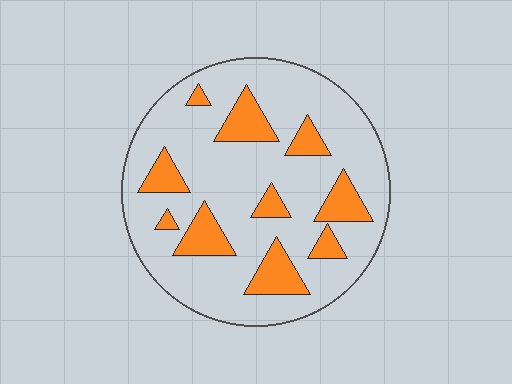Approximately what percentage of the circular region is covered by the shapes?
Approximately 20%.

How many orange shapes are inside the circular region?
10.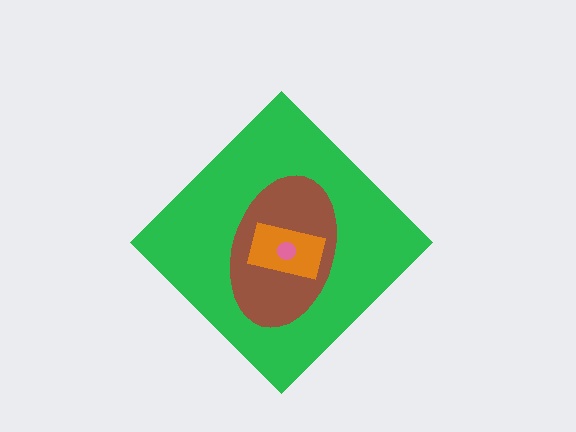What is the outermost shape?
The green diamond.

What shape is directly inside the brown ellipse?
The orange rectangle.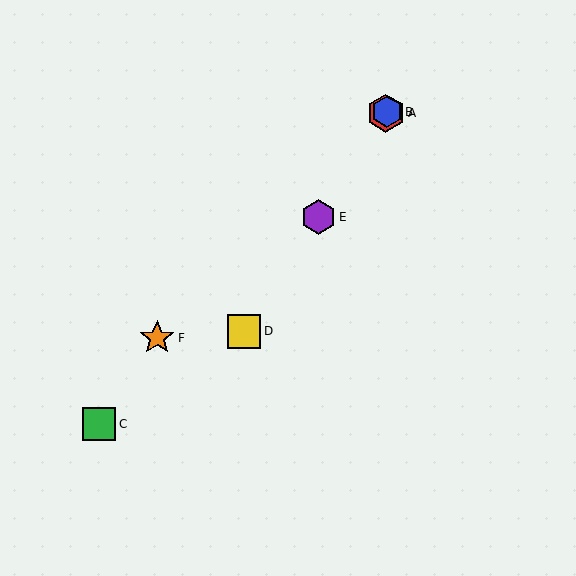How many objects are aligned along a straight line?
4 objects (A, B, D, E) are aligned along a straight line.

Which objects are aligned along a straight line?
Objects A, B, D, E are aligned along a straight line.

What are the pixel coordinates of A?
Object A is at (386, 113).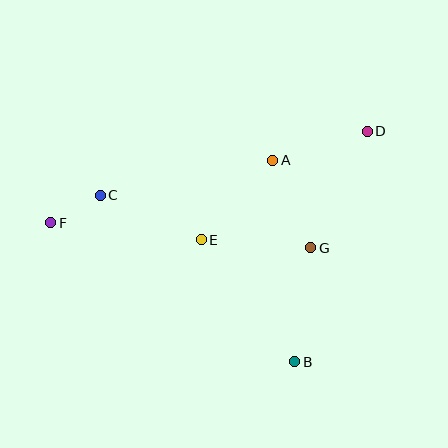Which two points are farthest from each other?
Points D and F are farthest from each other.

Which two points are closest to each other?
Points C and F are closest to each other.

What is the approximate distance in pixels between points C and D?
The distance between C and D is approximately 274 pixels.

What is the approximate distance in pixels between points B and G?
The distance between B and G is approximately 115 pixels.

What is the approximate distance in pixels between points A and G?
The distance between A and G is approximately 95 pixels.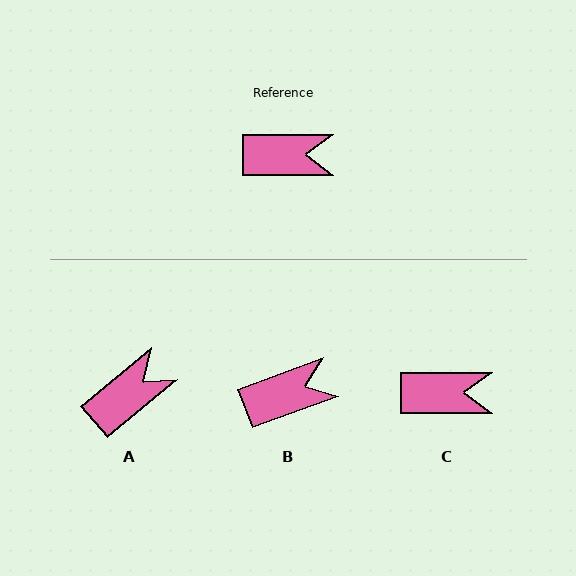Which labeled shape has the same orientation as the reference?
C.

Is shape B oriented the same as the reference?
No, it is off by about 20 degrees.